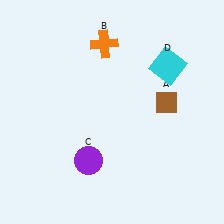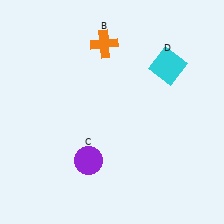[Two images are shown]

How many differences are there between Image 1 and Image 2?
There is 1 difference between the two images.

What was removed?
The brown diamond (A) was removed in Image 2.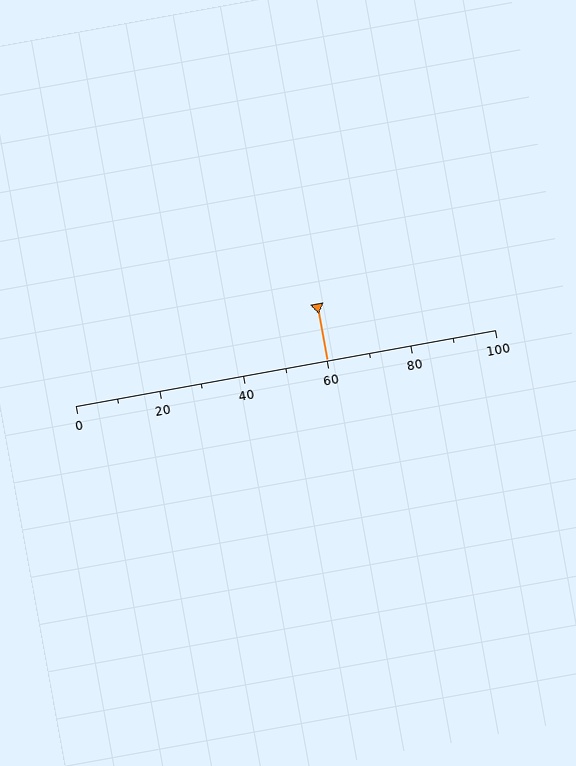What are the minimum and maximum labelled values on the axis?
The axis runs from 0 to 100.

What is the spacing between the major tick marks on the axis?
The major ticks are spaced 20 apart.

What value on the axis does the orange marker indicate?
The marker indicates approximately 60.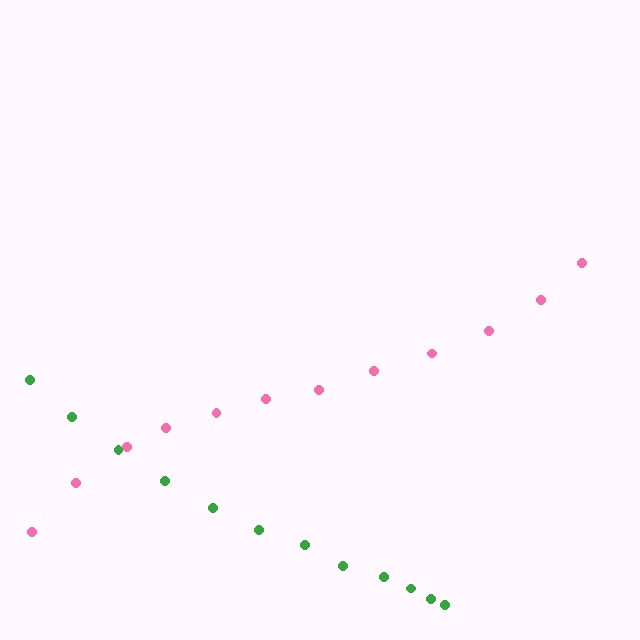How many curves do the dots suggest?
There are 2 distinct paths.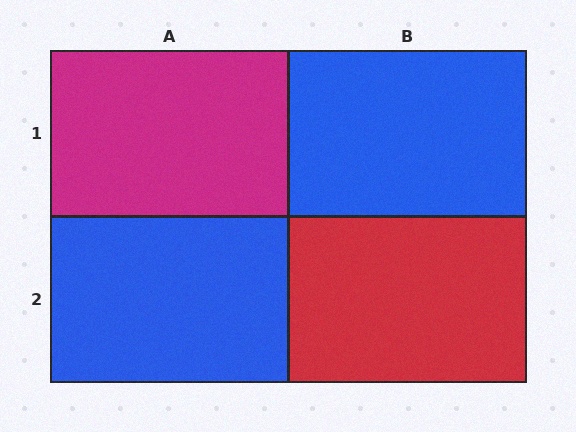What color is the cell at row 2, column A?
Blue.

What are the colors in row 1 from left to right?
Magenta, blue.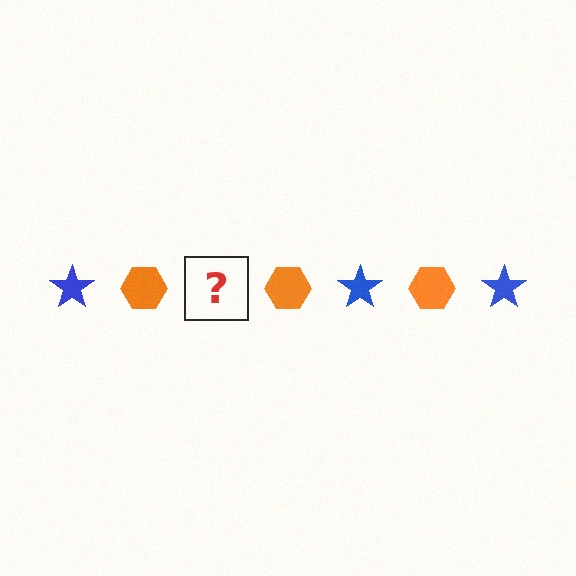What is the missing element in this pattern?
The missing element is a blue star.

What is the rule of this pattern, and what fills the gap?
The rule is that the pattern alternates between blue star and orange hexagon. The gap should be filled with a blue star.